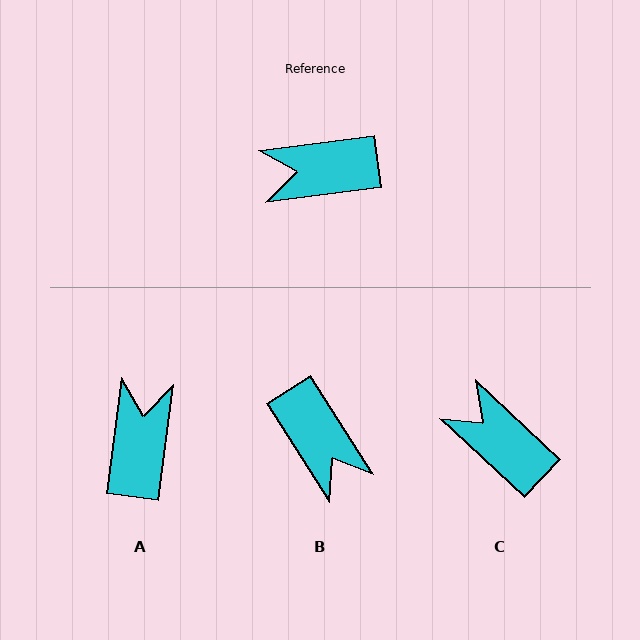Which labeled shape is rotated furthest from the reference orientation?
B, about 115 degrees away.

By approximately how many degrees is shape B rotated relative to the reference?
Approximately 115 degrees counter-clockwise.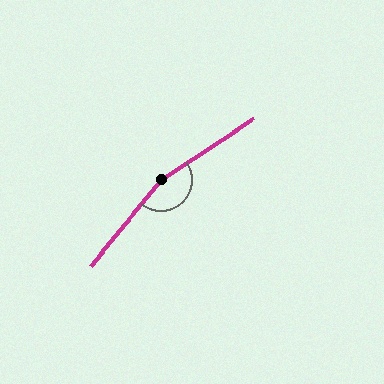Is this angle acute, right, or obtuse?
It is obtuse.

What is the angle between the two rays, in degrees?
Approximately 163 degrees.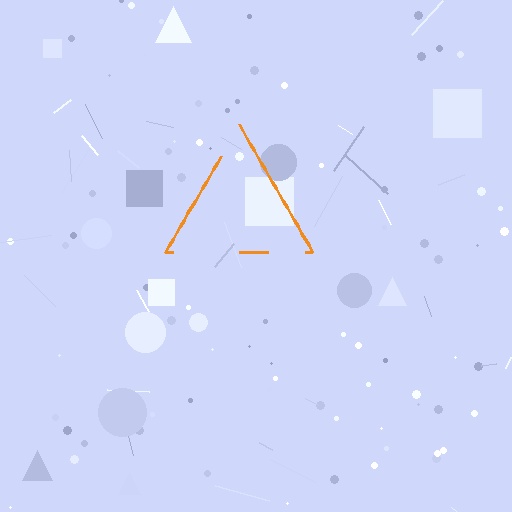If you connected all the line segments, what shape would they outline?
They would outline a triangle.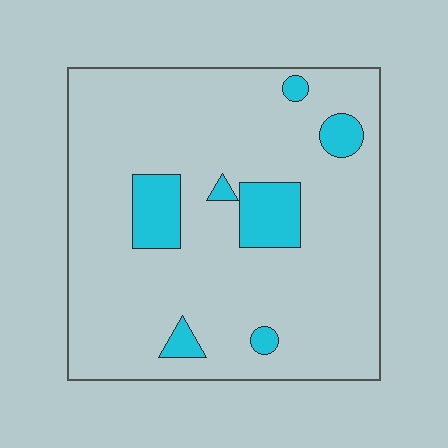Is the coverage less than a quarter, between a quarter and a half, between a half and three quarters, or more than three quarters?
Less than a quarter.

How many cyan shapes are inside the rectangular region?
7.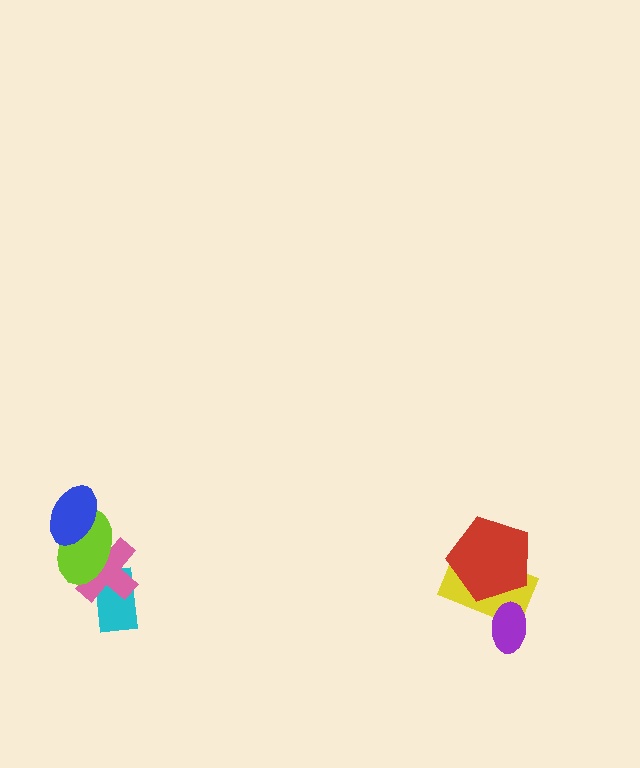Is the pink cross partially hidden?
Yes, it is partially covered by another shape.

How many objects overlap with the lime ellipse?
3 objects overlap with the lime ellipse.